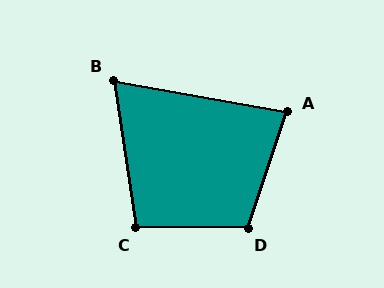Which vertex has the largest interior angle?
D, at approximately 109 degrees.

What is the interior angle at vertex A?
Approximately 81 degrees (acute).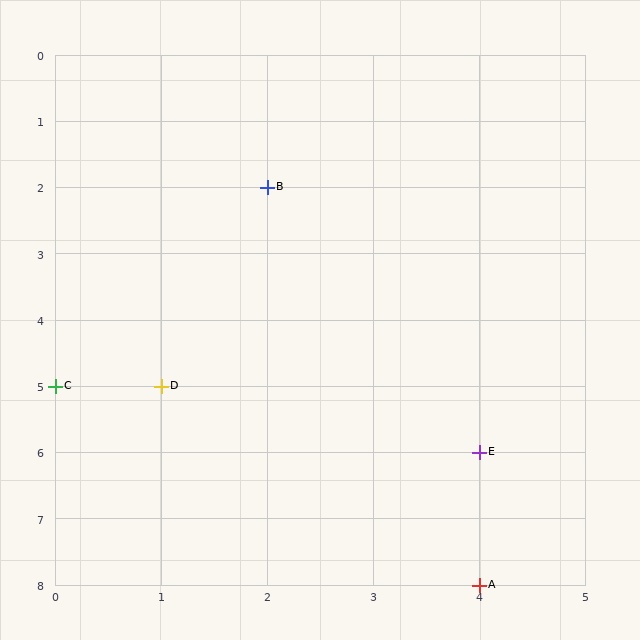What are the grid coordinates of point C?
Point C is at grid coordinates (0, 5).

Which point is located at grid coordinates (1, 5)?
Point D is at (1, 5).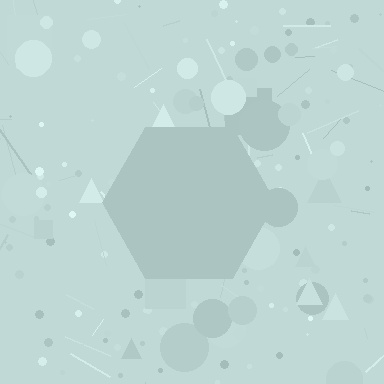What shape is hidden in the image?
A hexagon is hidden in the image.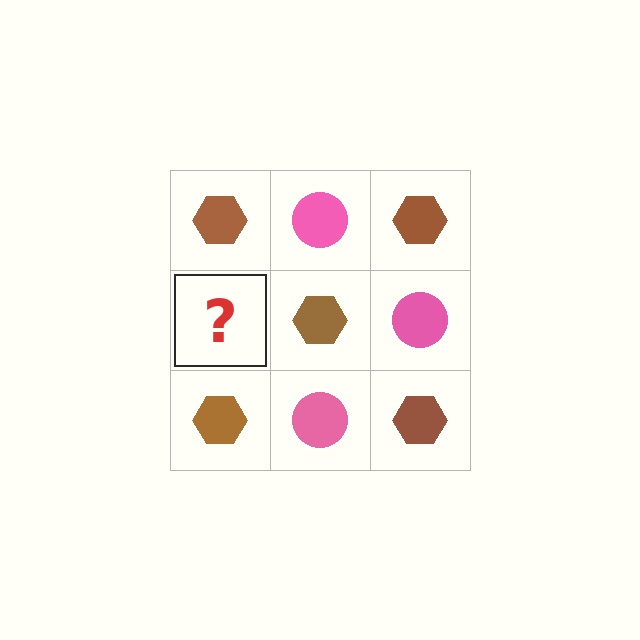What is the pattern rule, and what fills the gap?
The rule is that it alternates brown hexagon and pink circle in a checkerboard pattern. The gap should be filled with a pink circle.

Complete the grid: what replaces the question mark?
The question mark should be replaced with a pink circle.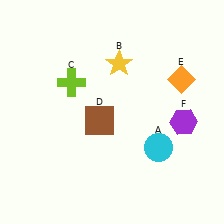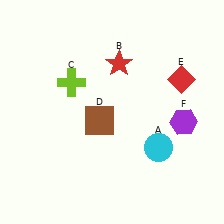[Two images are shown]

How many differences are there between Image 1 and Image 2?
There are 2 differences between the two images.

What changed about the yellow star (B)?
In Image 1, B is yellow. In Image 2, it changed to red.